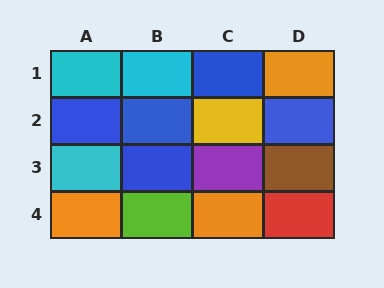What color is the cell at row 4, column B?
Lime.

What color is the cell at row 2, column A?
Blue.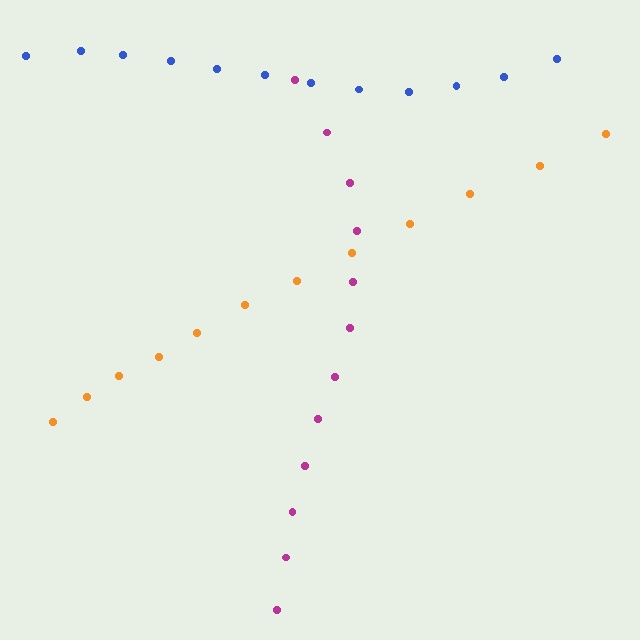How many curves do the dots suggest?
There are 3 distinct paths.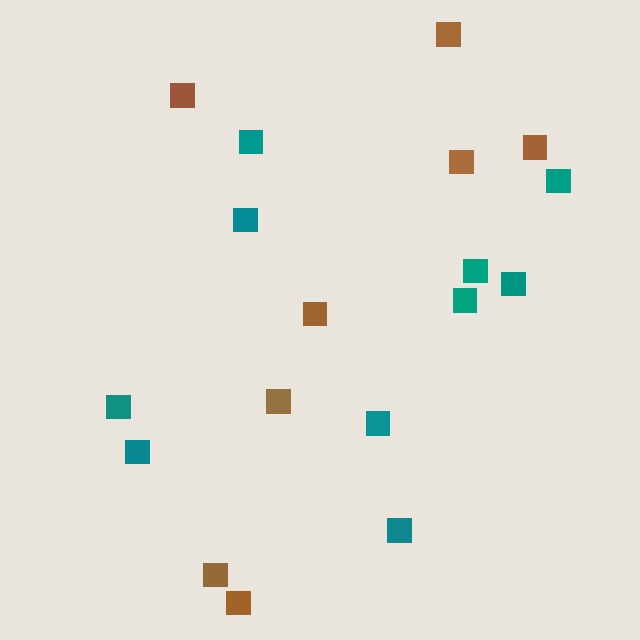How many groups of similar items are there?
There are 2 groups: one group of brown squares (8) and one group of teal squares (10).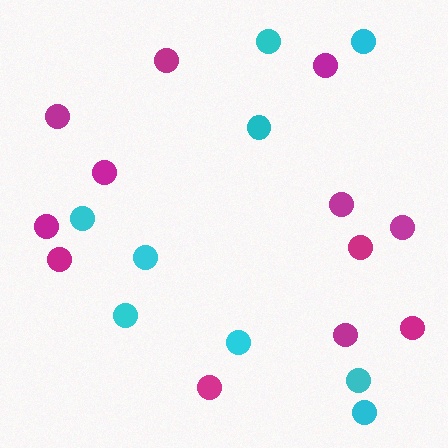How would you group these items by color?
There are 2 groups: one group of cyan circles (9) and one group of magenta circles (12).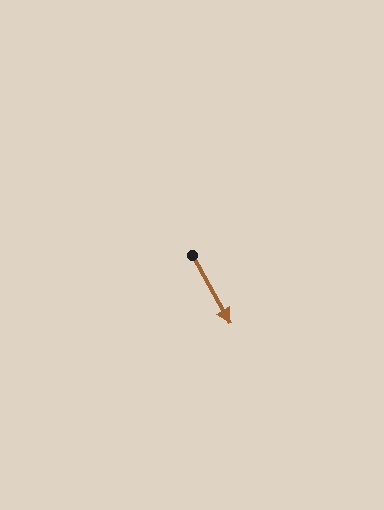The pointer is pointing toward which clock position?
Roughly 5 o'clock.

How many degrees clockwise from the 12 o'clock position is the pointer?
Approximately 151 degrees.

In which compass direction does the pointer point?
Southeast.